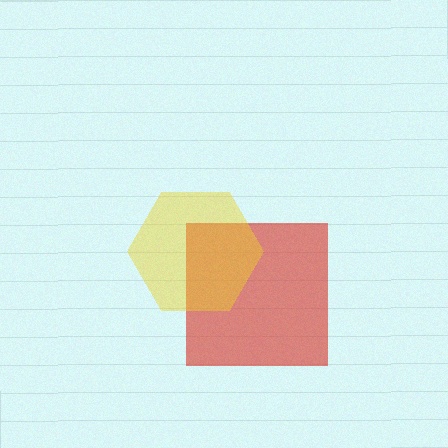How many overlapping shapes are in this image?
There are 2 overlapping shapes in the image.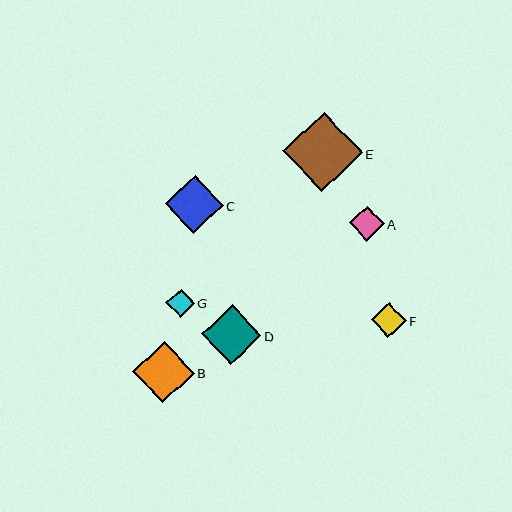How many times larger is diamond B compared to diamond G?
Diamond B is approximately 2.2 times the size of diamond G.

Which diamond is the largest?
Diamond E is the largest with a size of approximately 80 pixels.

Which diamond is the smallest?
Diamond G is the smallest with a size of approximately 29 pixels.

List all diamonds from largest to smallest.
From largest to smallest: E, B, D, C, F, A, G.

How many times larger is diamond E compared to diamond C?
Diamond E is approximately 1.4 times the size of diamond C.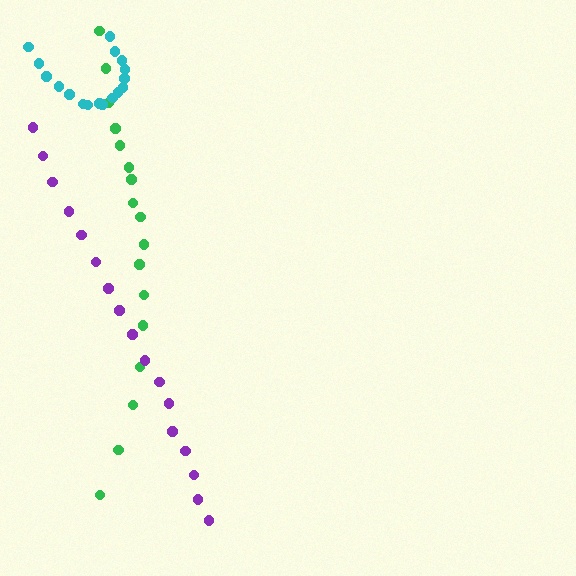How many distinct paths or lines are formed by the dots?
There are 3 distinct paths.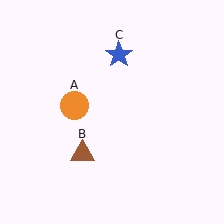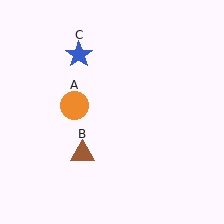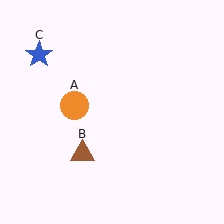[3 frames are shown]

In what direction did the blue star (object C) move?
The blue star (object C) moved left.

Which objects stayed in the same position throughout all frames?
Orange circle (object A) and brown triangle (object B) remained stationary.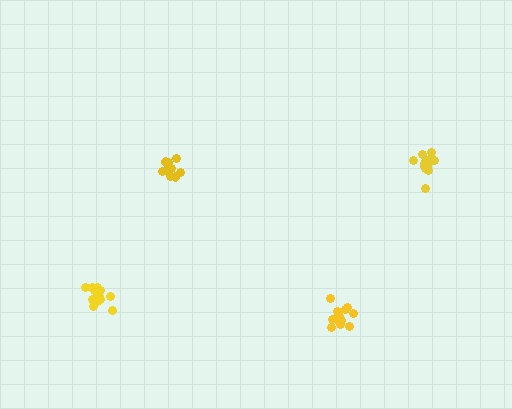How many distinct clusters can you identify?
There are 4 distinct clusters.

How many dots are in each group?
Group 1: 12 dots, Group 2: 13 dots, Group 3: 12 dots, Group 4: 14 dots (51 total).